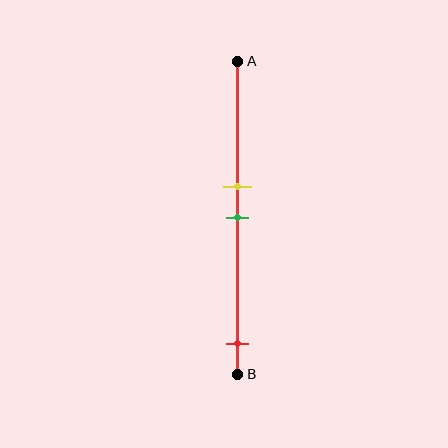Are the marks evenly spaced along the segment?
No, the marks are not evenly spaced.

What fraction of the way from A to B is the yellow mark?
The yellow mark is approximately 40% (0.4) of the way from A to B.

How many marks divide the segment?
There are 3 marks dividing the segment.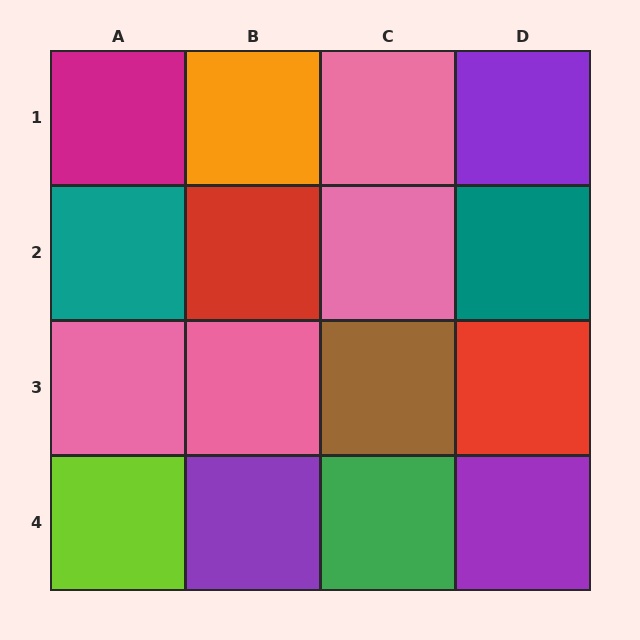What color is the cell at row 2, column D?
Teal.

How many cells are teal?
2 cells are teal.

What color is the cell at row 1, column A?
Magenta.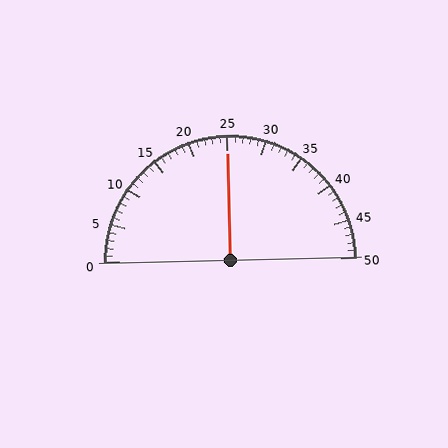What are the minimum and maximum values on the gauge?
The gauge ranges from 0 to 50.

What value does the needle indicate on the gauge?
The needle indicates approximately 25.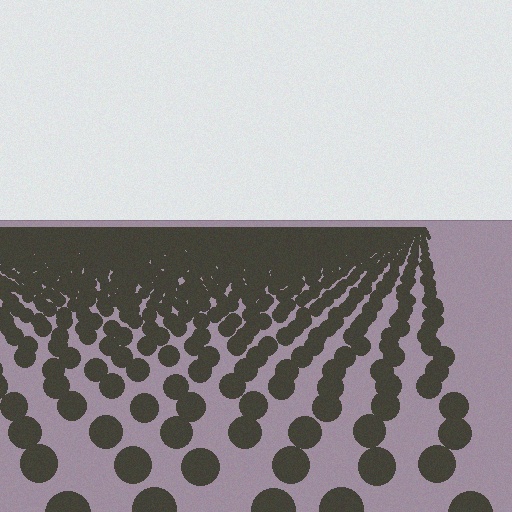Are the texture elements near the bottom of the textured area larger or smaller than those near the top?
Larger. Near the bottom, elements are closer to the viewer and appear at a bigger on-screen size.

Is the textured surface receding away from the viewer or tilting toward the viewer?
The surface is receding away from the viewer. Texture elements get smaller and denser toward the top.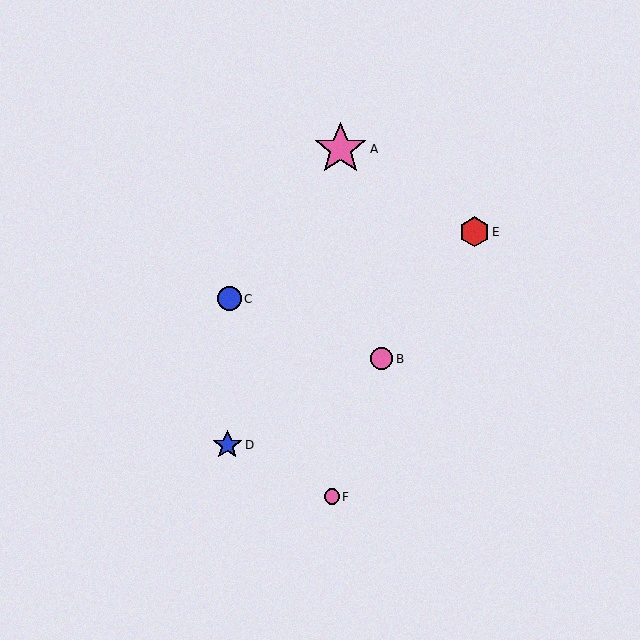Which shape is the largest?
The pink star (labeled A) is the largest.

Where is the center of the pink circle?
The center of the pink circle is at (381, 359).